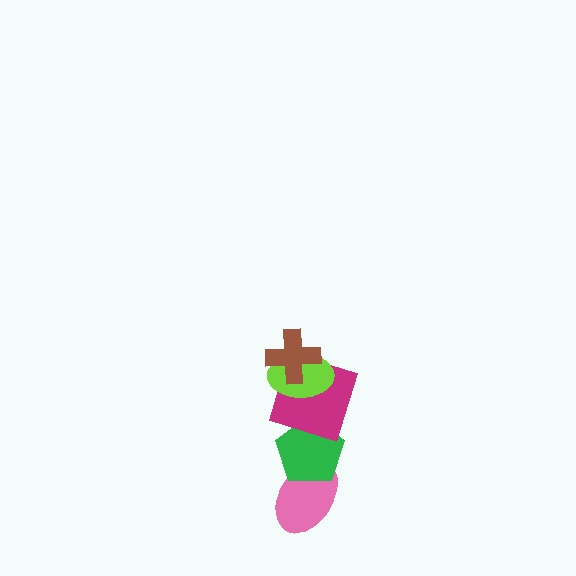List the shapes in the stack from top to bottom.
From top to bottom: the brown cross, the lime ellipse, the magenta square, the green pentagon, the pink ellipse.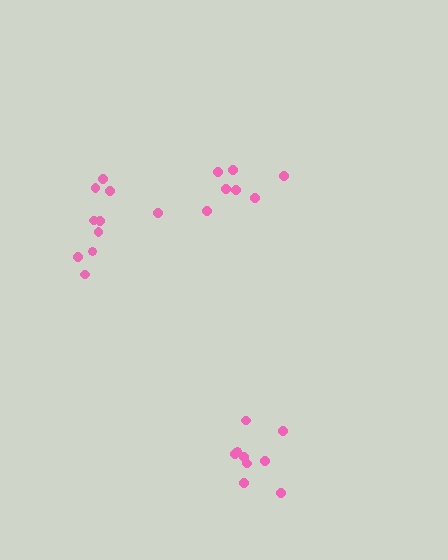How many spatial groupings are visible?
There are 3 spatial groupings.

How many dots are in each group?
Group 1: 7 dots, Group 2: 9 dots, Group 3: 10 dots (26 total).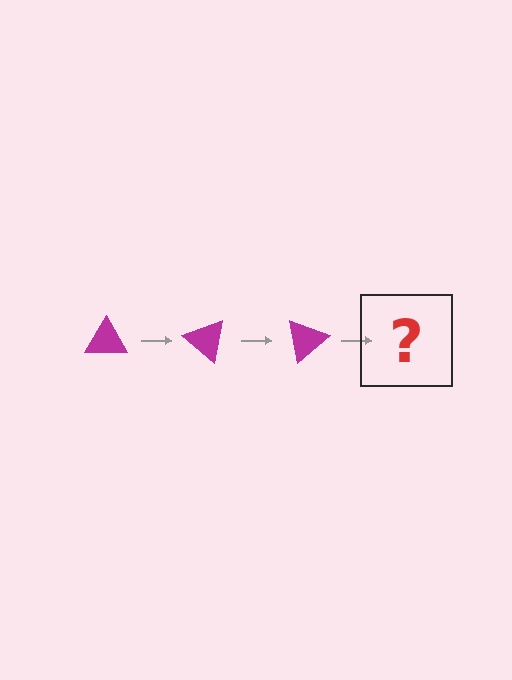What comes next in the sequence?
The next element should be a magenta triangle rotated 120 degrees.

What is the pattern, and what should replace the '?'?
The pattern is that the triangle rotates 40 degrees each step. The '?' should be a magenta triangle rotated 120 degrees.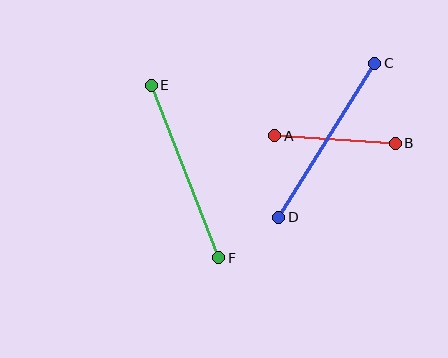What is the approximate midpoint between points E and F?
The midpoint is at approximately (185, 171) pixels.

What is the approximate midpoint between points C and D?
The midpoint is at approximately (327, 140) pixels.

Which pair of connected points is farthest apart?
Points E and F are farthest apart.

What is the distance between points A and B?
The distance is approximately 121 pixels.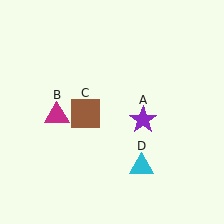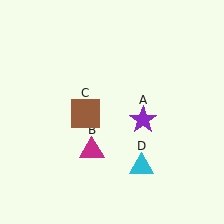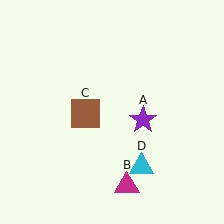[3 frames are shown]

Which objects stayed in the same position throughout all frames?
Purple star (object A) and brown square (object C) and cyan triangle (object D) remained stationary.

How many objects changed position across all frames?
1 object changed position: magenta triangle (object B).